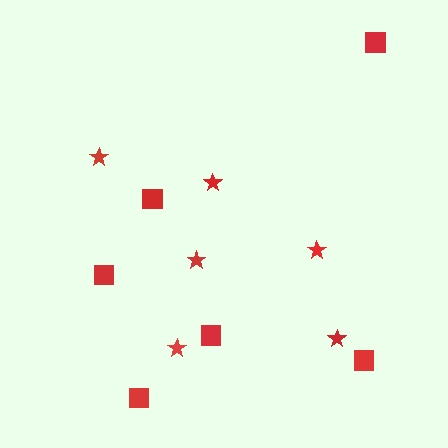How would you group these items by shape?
There are 2 groups: one group of squares (6) and one group of stars (6).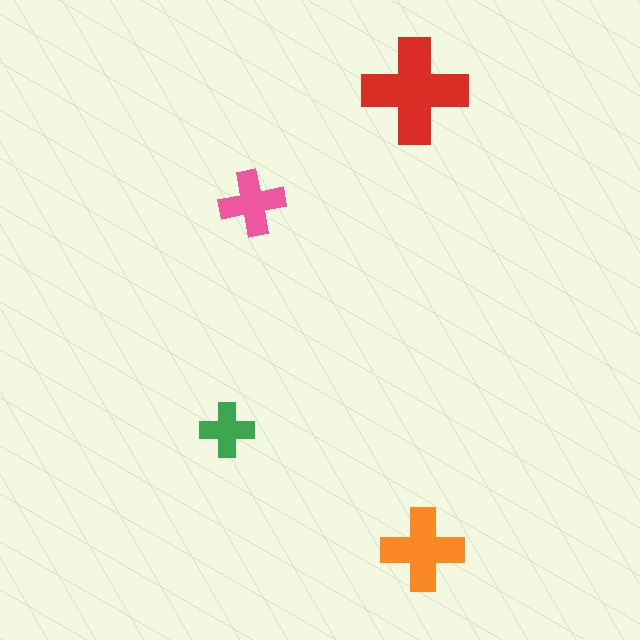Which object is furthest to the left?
The green cross is leftmost.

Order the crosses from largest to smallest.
the red one, the orange one, the pink one, the green one.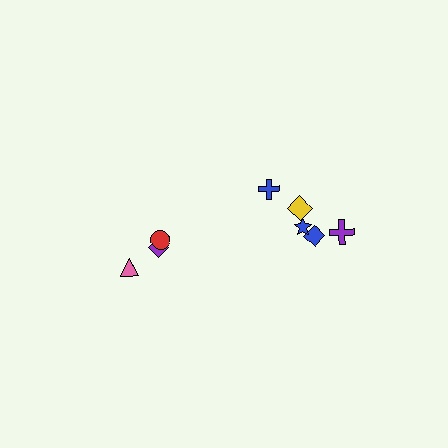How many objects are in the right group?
There are 5 objects.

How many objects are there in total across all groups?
There are 8 objects.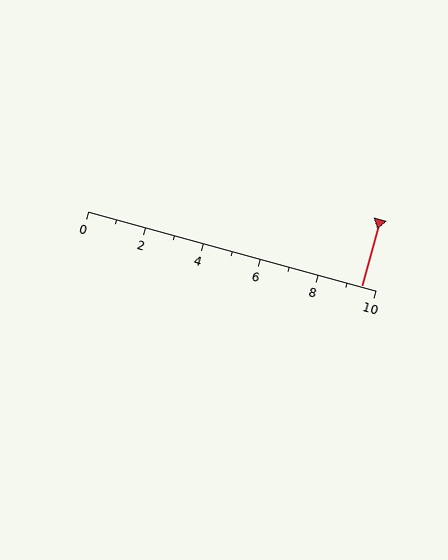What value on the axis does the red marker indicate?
The marker indicates approximately 9.5.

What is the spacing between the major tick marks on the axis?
The major ticks are spaced 2 apart.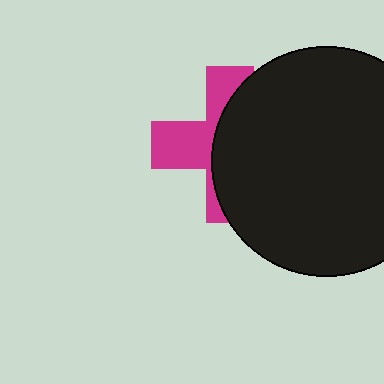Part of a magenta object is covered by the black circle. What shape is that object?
It is a cross.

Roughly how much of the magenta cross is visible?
A small part of it is visible (roughly 41%).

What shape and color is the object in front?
The object in front is a black circle.